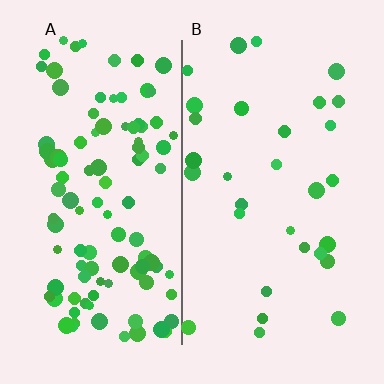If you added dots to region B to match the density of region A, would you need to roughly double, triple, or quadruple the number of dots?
Approximately triple.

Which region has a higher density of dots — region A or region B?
A (the left).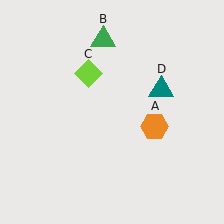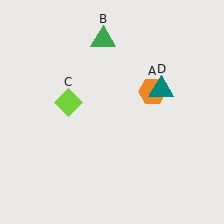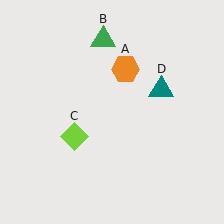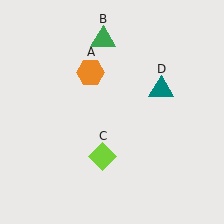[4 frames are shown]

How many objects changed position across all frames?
2 objects changed position: orange hexagon (object A), lime diamond (object C).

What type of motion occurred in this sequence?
The orange hexagon (object A), lime diamond (object C) rotated counterclockwise around the center of the scene.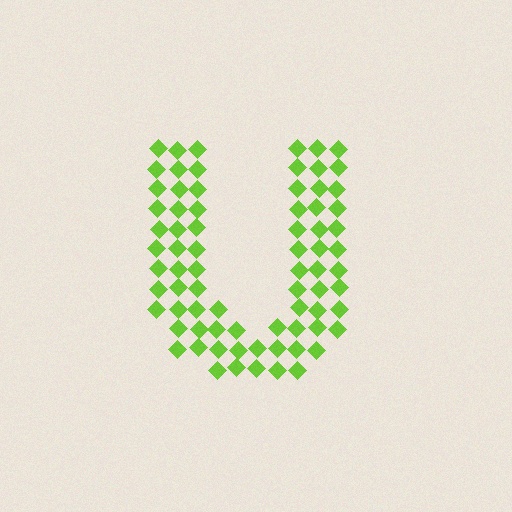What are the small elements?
The small elements are diamonds.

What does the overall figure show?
The overall figure shows the letter U.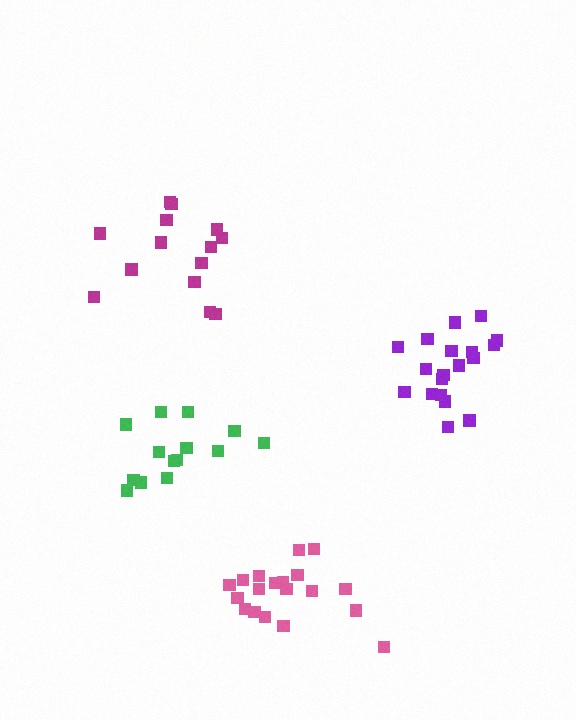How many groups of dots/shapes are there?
There are 4 groups.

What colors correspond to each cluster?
The clusters are colored: purple, green, magenta, pink.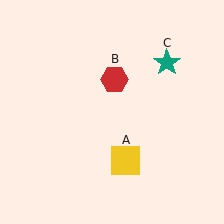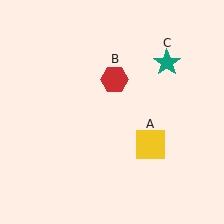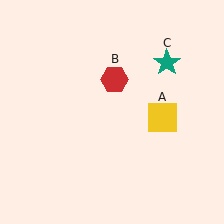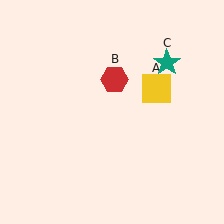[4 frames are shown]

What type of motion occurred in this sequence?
The yellow square (object A) rotated counterclockwise around the center of the scene.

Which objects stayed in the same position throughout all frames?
Red hexagon (object B) and teal star (object C) remained stationary.